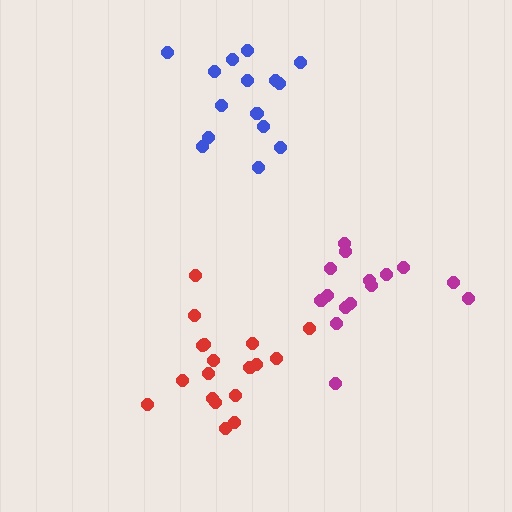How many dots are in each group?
Group 1: 15 dots, Group 2: 18 dots, Group 3: 15 dots (48 total).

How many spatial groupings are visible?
There are 3 spatial groupings.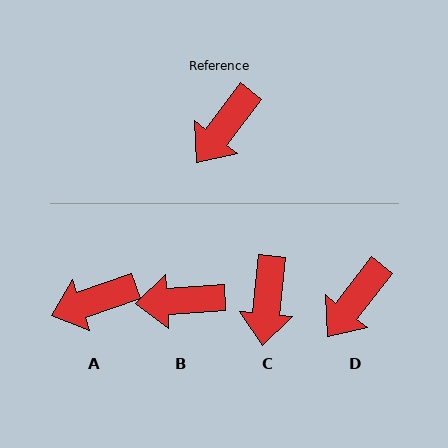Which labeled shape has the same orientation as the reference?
D.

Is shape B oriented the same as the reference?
No, it is off by about 49 degrees.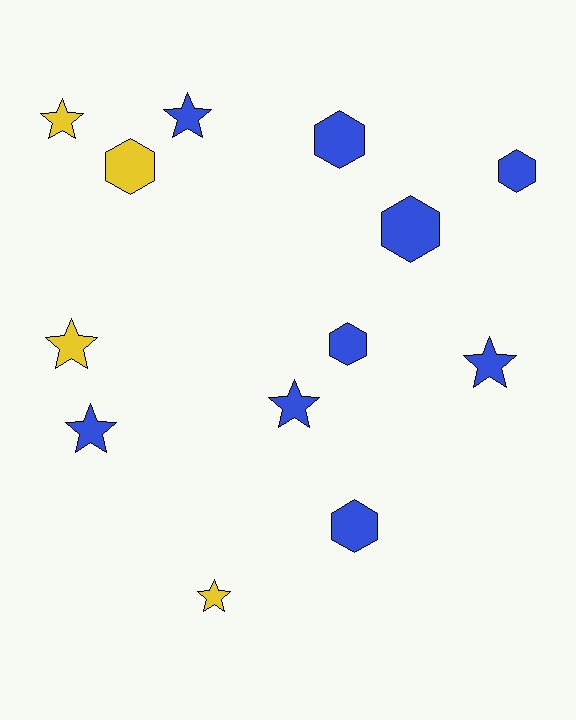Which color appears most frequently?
Blue, with 9 objects.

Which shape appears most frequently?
Star, with 7 objects.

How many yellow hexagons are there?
There is 1 yellow hexagon.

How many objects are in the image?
There are 13 objects.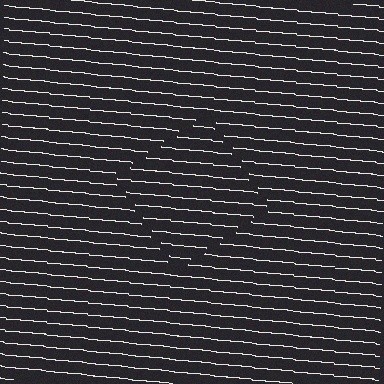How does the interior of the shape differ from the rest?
The interior of the shape contains the same grating, shifted by half a period — the contour is defined by the phase discontinuity where line-ends from the inner and outer gratings abut.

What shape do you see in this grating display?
An illusory square. The interior of the shape contains the same grating, shifted by half a period — the contour is defined by the phase discontinuity where line-ends from the inner and outer gratings abut.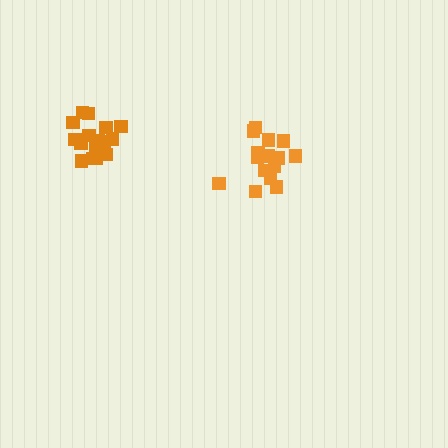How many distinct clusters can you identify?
There are 2 distinct clusters.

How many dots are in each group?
Group 1: 15 dots, Group 2: 16 dots (31 total).